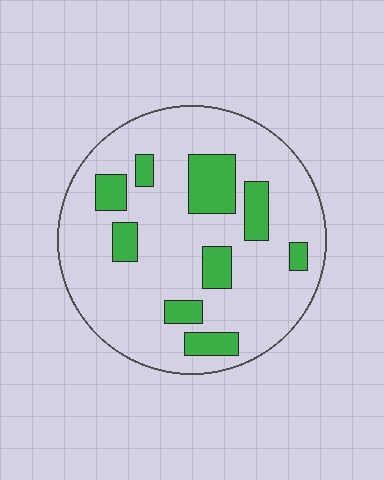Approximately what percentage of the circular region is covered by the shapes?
Approximately 20%.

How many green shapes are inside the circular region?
9.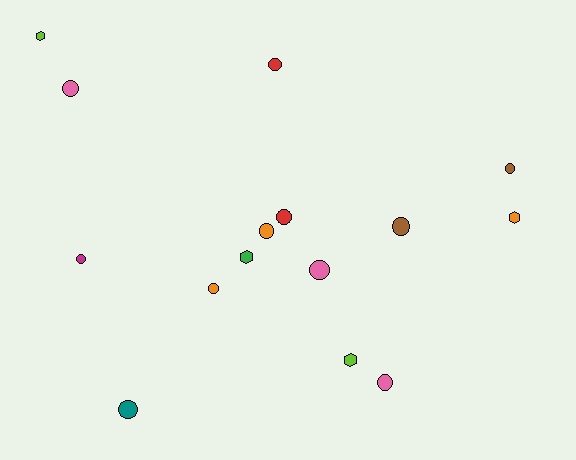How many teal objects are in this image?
There is 1 teal object.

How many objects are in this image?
There are 15 objects.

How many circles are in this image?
There are 11 circles.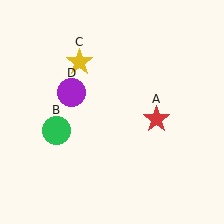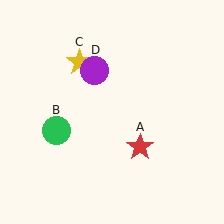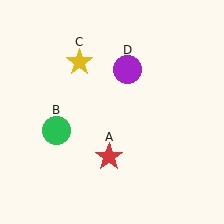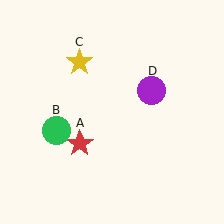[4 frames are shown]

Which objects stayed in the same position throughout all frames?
Green circle (object B) and yellow star (object C) remained stationary.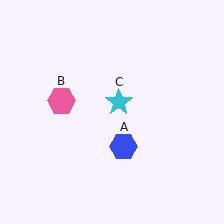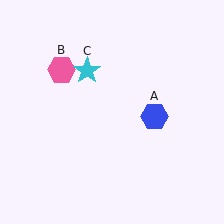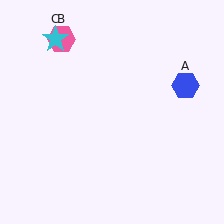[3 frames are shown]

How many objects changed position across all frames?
3 objects changed position: blue hexagon (object A), pink hexagon (object B), cyan star (object C).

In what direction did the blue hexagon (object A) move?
The blue hexagon (object A) moved up and to the right.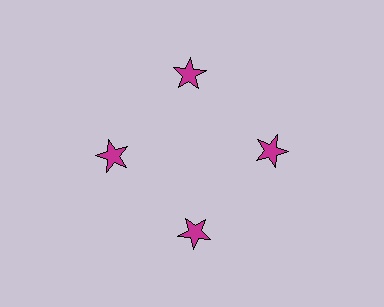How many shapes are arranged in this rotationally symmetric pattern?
There are 4 shapes, arranged in 4 groups of 1.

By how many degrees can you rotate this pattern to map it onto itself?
The pattern maps onto itself every 90 degrees of rotation.